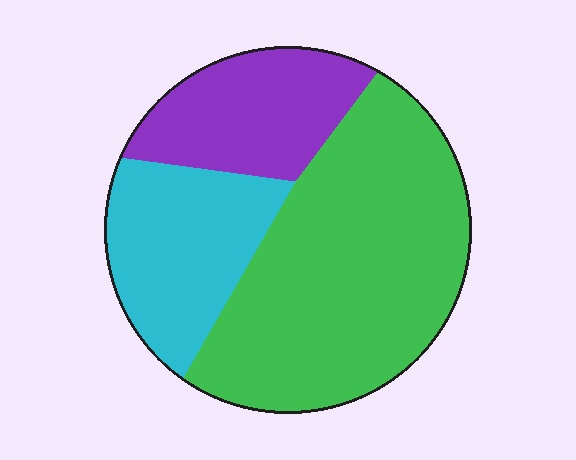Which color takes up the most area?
Green, at roughly 55%.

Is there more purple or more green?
Green.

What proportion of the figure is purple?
Purple takes up about one fifth (1/5) of the figure.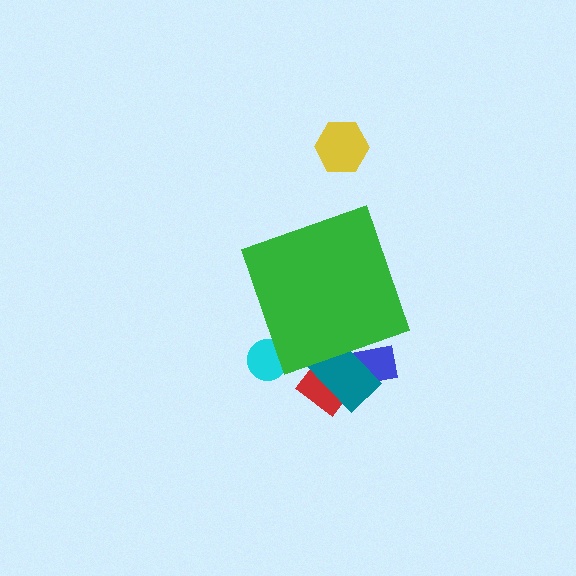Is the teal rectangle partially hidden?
Yes, the teal rectangle is partially hidden behind the green diamond.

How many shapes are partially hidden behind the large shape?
4 shapes are partially hidden.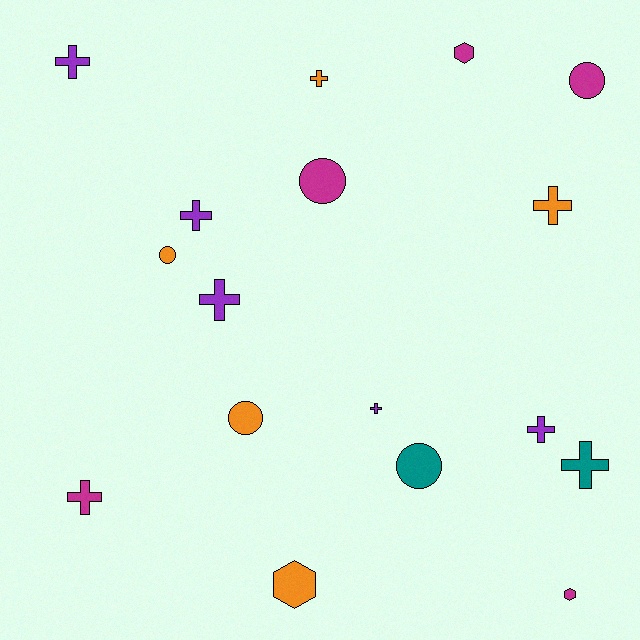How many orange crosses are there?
There are 2 orange crosses.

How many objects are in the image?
There are 17 objects.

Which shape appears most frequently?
Cross, with 9 objects.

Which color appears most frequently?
Orange, with 5 objects.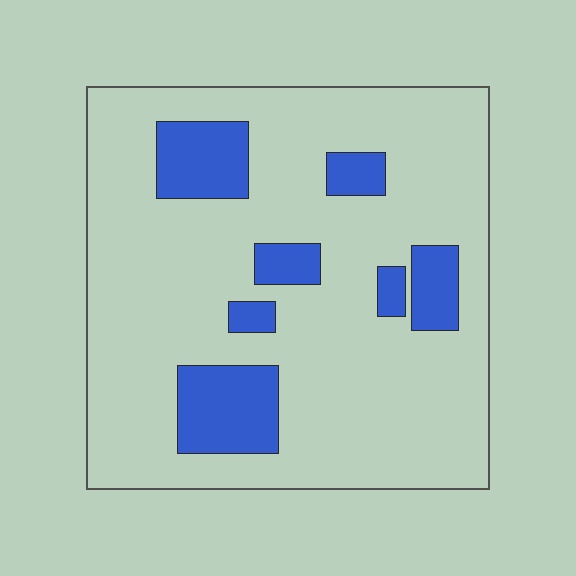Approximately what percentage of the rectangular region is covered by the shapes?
Approximately 20%.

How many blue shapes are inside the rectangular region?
7.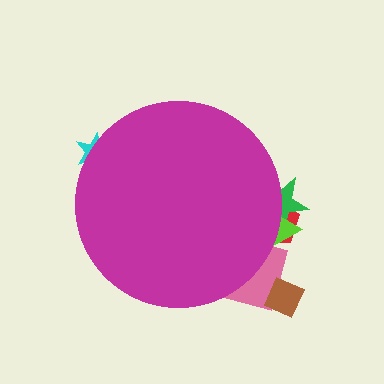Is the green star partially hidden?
Yes, the green star is partially hidden behind the magenta circle.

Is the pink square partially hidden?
Yes, the pink square is partially hidden behind the magenta circle.